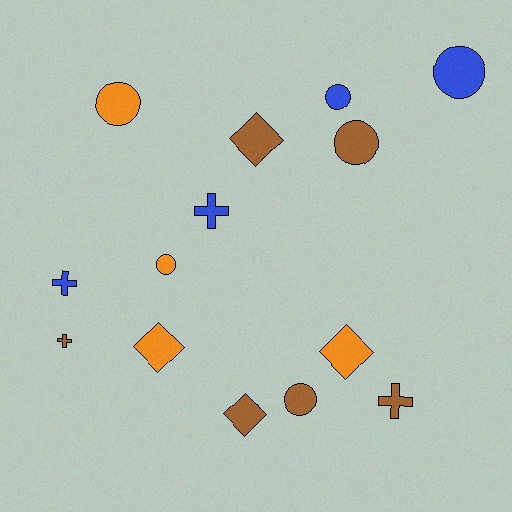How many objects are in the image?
There are 14 objects.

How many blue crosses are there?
There are 2 blue crosses.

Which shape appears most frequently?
Circle, with 6 objects.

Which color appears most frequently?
Brown, with 6 objects.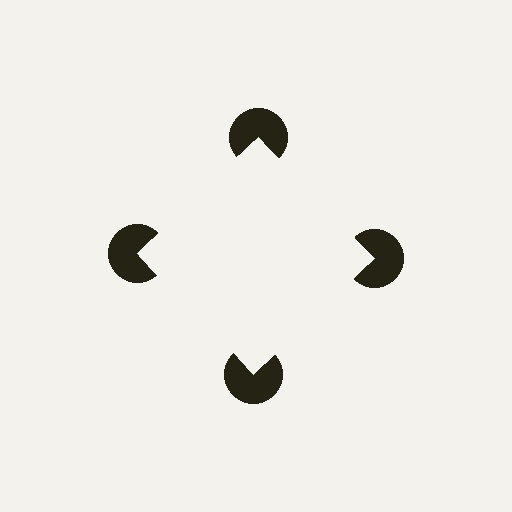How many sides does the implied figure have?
4 sides.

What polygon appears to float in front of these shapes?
An illusory square — its edges are inferred from the aligned wedge cuts in the pac-man discs, not physically drawn.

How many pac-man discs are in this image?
There are 4 — one at each vertex of the illusory square.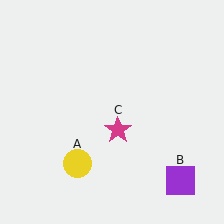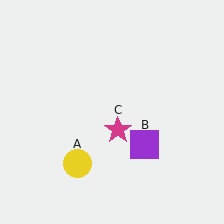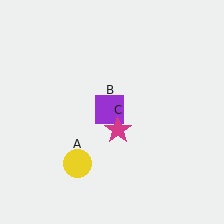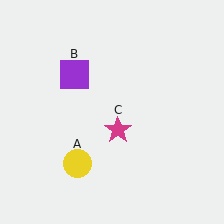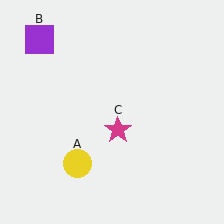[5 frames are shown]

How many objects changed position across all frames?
1 object changed position: purple square (object B).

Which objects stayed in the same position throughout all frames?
Yellow circle (object A) and magenta star (object C) remained stationary.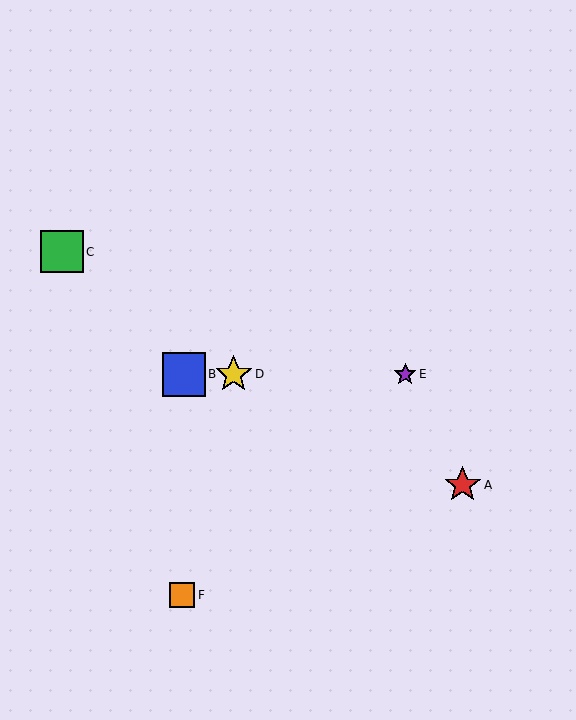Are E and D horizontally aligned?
Yes, both are at y≈374.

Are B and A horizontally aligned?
No, B is at y≈374 and A is at y≈485.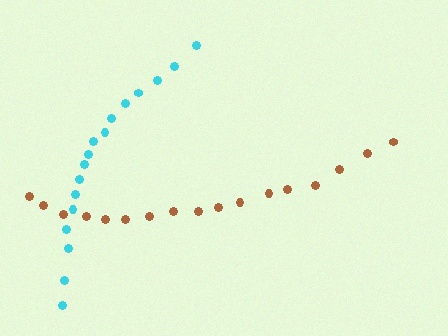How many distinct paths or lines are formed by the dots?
There are 2 distinct paths.